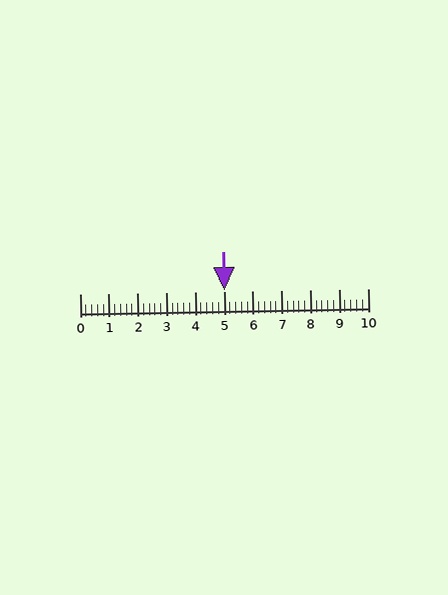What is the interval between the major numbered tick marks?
The major tick marks are spaced 1 units apart.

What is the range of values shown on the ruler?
The ruler shows values from 0 to 10.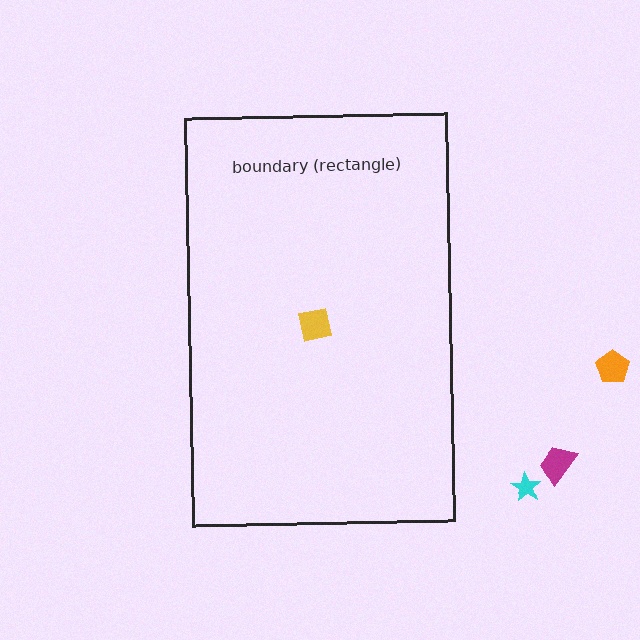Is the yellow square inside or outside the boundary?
Inside.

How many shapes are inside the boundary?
1 inside, 3 outside.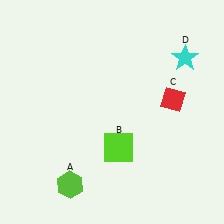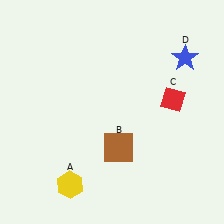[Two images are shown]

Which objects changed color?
A changed from lime to yellow. B changed from lime to brown. D changed from cyan to blue.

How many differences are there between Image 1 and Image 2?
There are 3 differences between the two images.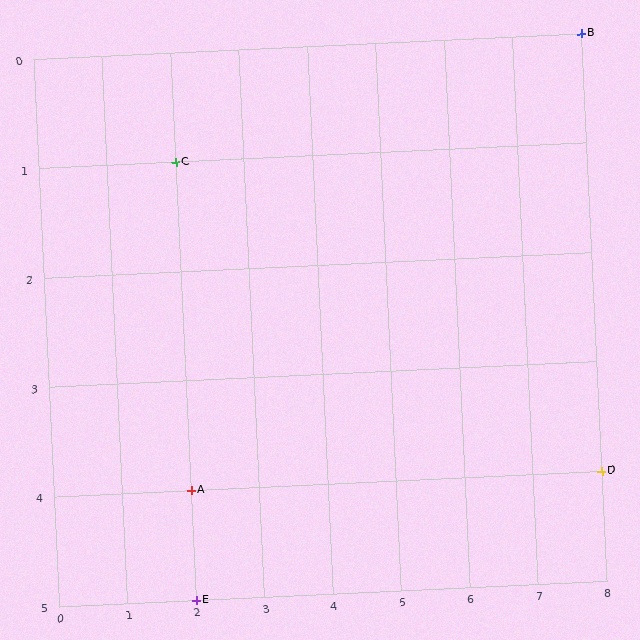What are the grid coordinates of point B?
Point B is at grid coordinates (8, 0).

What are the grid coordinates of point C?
Point C is at grid coordinates (2, 1).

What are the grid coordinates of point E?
Point E is at grid coordinates (2, 5).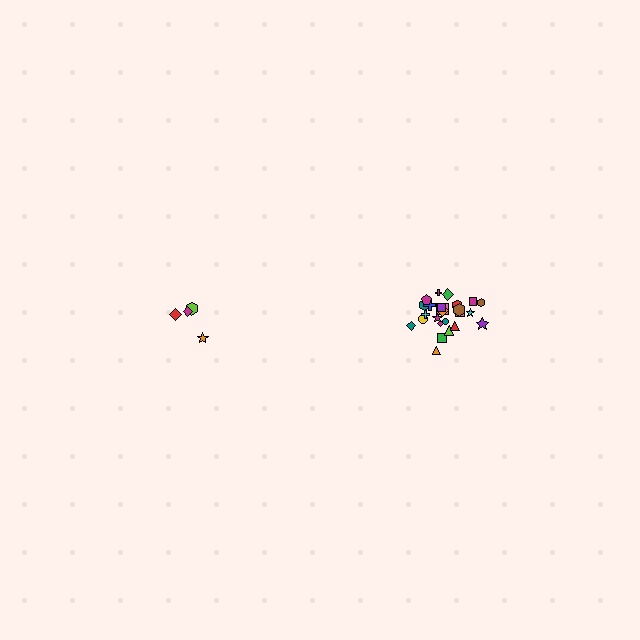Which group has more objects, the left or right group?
The right group.